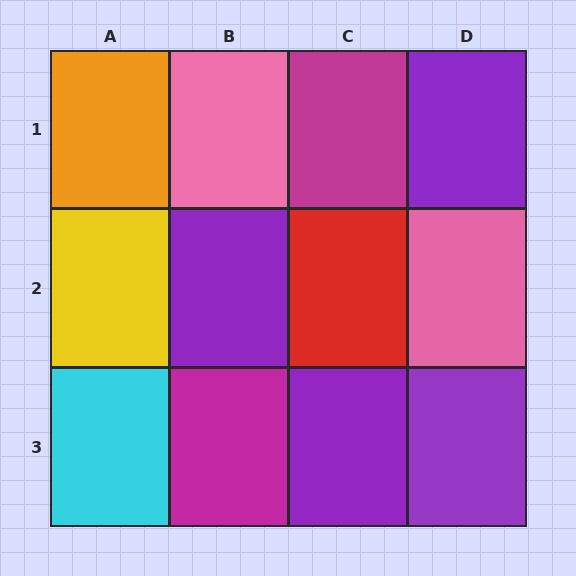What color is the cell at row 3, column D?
Purple.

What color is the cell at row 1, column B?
Pink.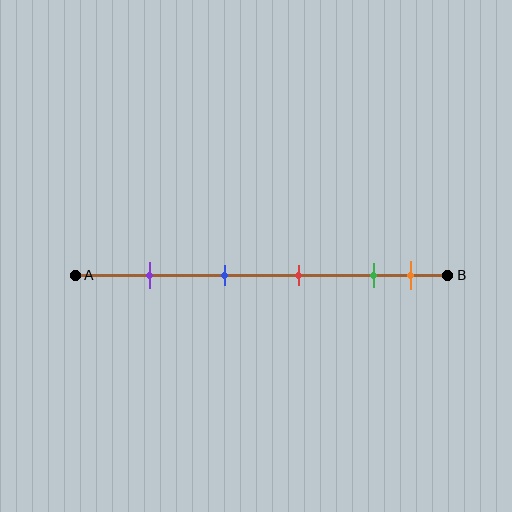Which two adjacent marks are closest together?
The green and orange marks are the closest adjacent pair.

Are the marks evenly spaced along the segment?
No, the marks are not evenly spaced.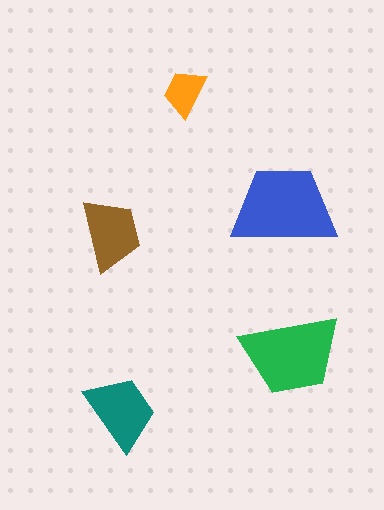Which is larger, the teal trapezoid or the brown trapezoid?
The teal one.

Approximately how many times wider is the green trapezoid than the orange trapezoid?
About 2 times wider.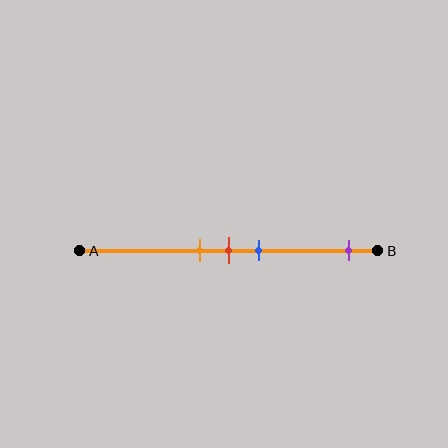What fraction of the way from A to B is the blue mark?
The blue mark is approximately 60% (0.6) of the way from A to B.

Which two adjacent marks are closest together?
The orange and red marks are the closest adjacent pair.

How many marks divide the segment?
There are 4 marks dividing the segment.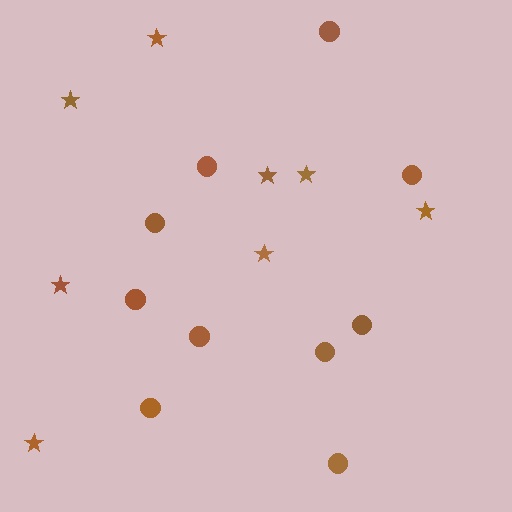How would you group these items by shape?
There are 2 groups: one group of circles (10) and one group of stars (8).